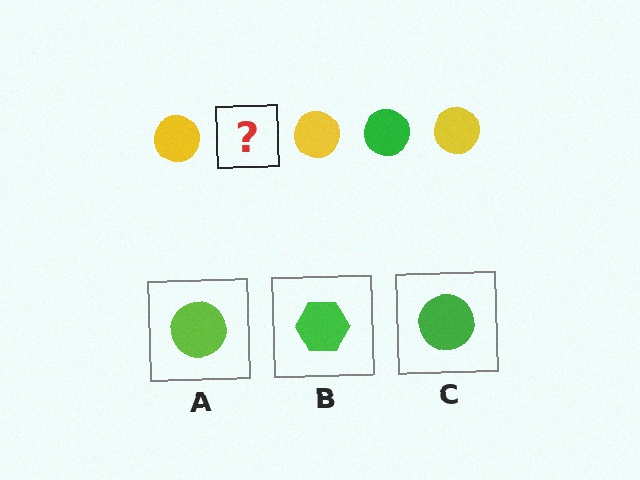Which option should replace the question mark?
Option C.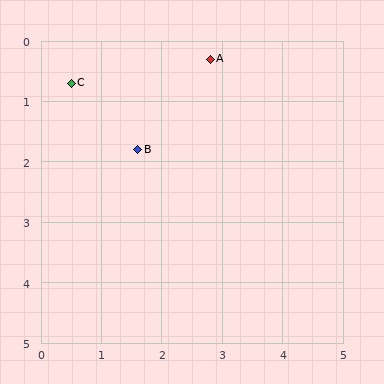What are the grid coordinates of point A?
Point A is at approximately (2.8, 0.3).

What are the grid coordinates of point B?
Point B is at approximately (1.6, 1.8).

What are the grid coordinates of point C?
Point C is at approximately (0.5, 0.7).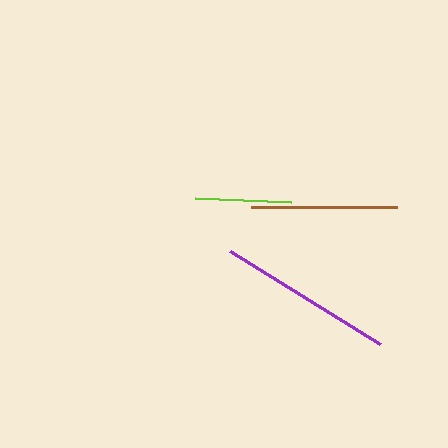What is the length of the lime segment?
The lime segment is approximately 96 pixels long.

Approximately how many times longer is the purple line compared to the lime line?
The purple line is approximately 1.8 times the length of the lime line.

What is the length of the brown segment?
The brown segment is approximately 146 pixels long.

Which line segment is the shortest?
The lime line is the shortest at approximately 96 pixels.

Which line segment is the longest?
The purple line is the longest at approximately 177 pixels.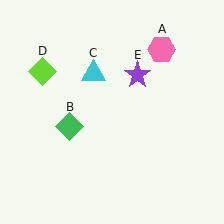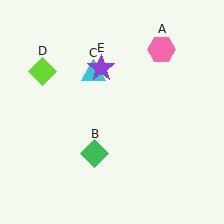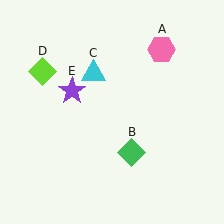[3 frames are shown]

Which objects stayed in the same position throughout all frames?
Pink hexagon (object A) and cyan triangle (object C) and lime diamond (object D) remained stationary.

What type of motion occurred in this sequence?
The green diamond (object B), purple star (object E) rotated counterclockwise around the center of the scene.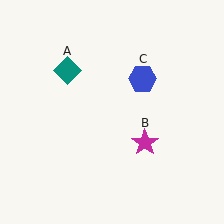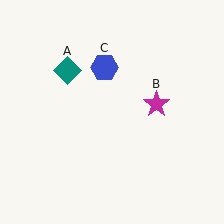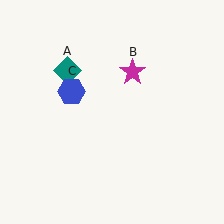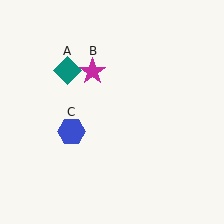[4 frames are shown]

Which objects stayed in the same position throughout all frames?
Teal diamond (object A) remained stationary.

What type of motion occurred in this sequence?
The magenta star (object B), blue hexagon (object C) rotated counterclockwise around the center of the scene.